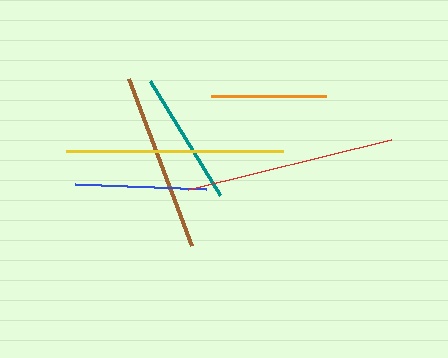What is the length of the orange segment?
The orange segment is approximately 115 pixels long.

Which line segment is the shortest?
The orange line is the shortest at approximately 115 pixels.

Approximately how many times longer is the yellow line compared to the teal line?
The yellow line is approximately 1.6 times the length of the teal line.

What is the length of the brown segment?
The brown segment is approximately 179 pixels long.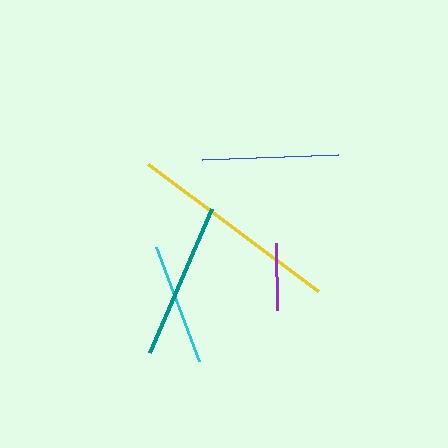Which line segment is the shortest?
The purple line is the shortest at approximately 67 pixels.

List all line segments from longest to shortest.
From longest to shortest: yellow, teal, blue, cyan, purple.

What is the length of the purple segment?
The purple segment is approximately 67 pixels long.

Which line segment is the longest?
The yellow line is the longest at approximately 212 pixels.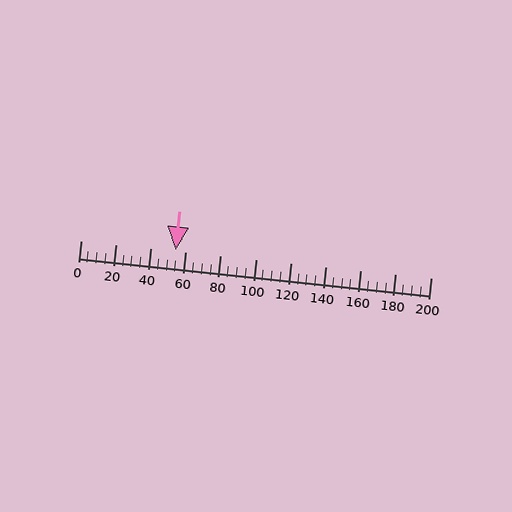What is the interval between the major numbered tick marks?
The major tick marks are spaced 20 units apart.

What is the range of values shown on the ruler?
The ruler shows values from 0 to 200.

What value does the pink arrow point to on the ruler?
The pink arrow points to approximately 54.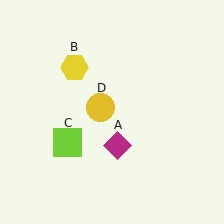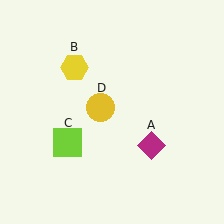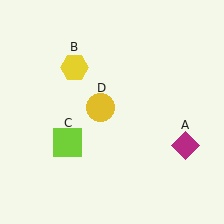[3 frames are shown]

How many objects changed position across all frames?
1 object changed position: magenta diamond (object A).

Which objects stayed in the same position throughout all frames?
Yellow hexagon (object B) and lime square (object C) and yellow circle (object D) remained stationary.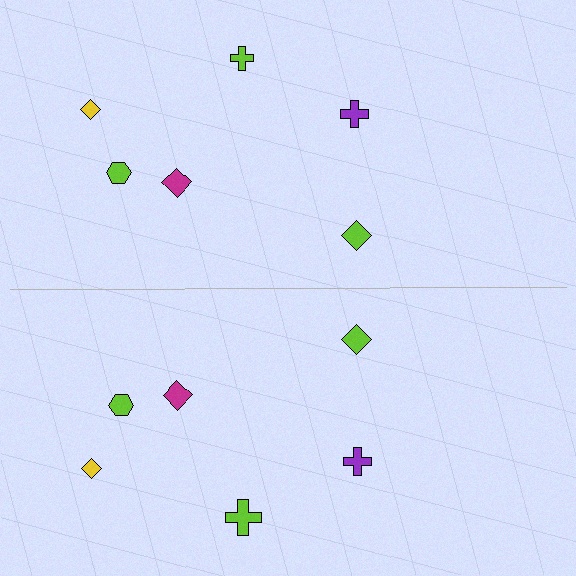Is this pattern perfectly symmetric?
No, the pattern is not perfectly symmetric. The lime cross on the bottom side has a different size than its mirror counterpart.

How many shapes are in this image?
There are 12 shapes in this image.